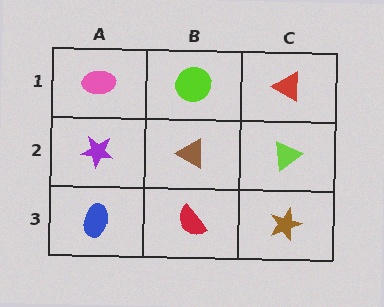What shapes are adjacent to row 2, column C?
A red triangle (row 1, column C), a brown star (row 3, column C), a brown triangle (row 2, column B).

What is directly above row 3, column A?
A purple star.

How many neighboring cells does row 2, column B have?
4.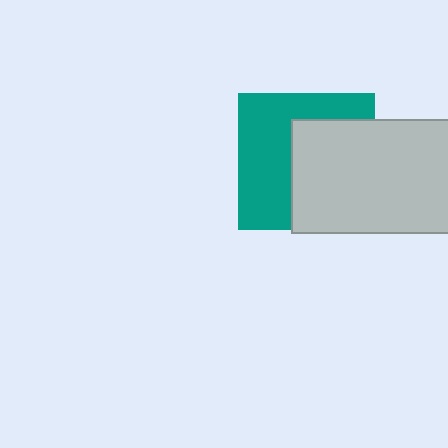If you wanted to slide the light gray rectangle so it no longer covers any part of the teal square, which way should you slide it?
Slide it right — that is the most direct way to separate the two shapes.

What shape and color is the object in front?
The object in front is a light gray rectangle.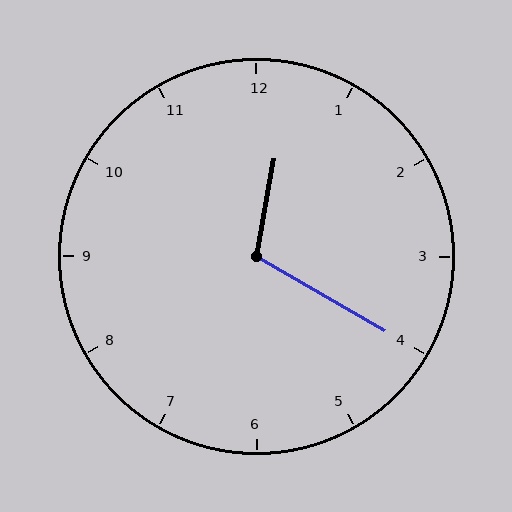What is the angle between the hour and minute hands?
Approximately 110 degrees.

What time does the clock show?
12:20.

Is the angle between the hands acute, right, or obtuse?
It is obtuse.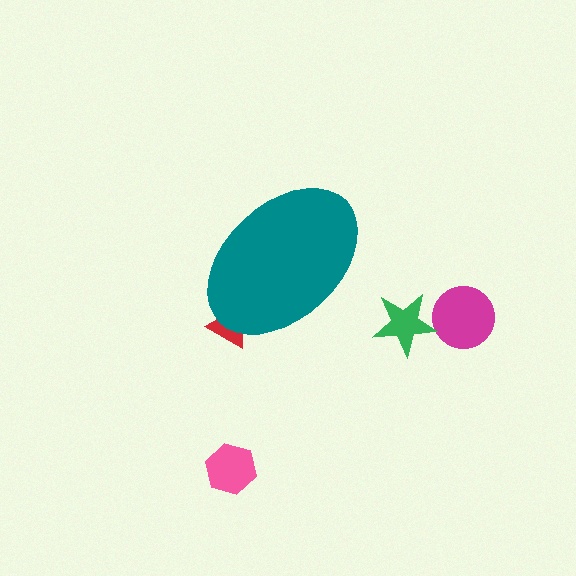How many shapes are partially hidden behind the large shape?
1 shape is partially hidden.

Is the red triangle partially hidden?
Yes, the red triangle is partially hidden behind the teal ellipse.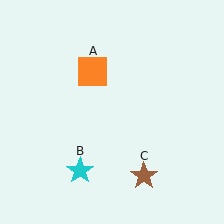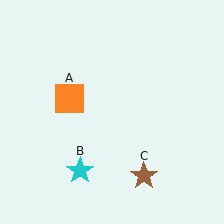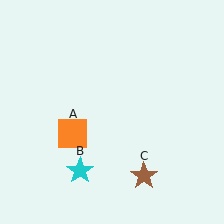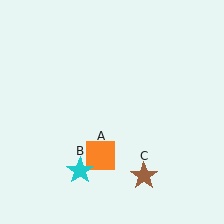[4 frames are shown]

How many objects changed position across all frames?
1 object changed position: orange square (object A).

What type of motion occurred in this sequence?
The orange square (object A) rotated counterclockwise around the center of the scene.